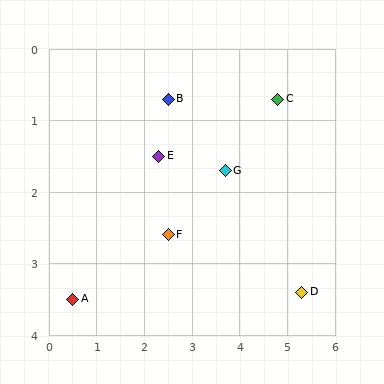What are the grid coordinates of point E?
Point E is at approximately (2.3, 1.5).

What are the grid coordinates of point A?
Point A is at approximately (0.5, 3.5).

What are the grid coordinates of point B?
Point B is at approximately (2.5, 0.7).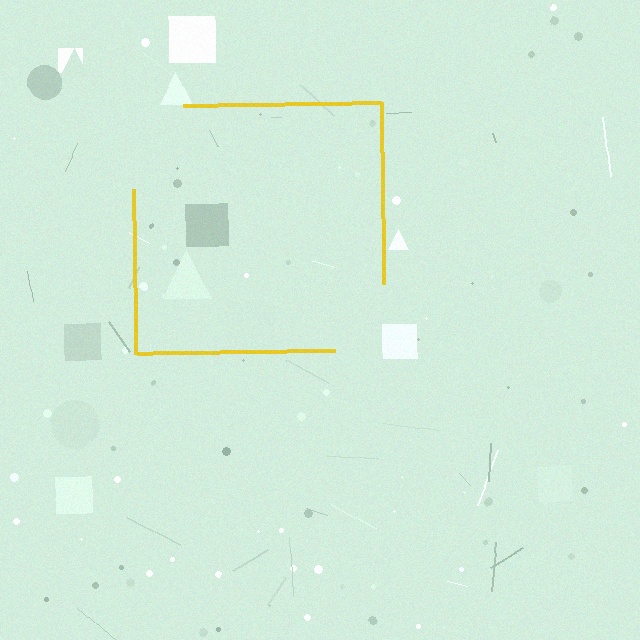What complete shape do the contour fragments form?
The contour fragments form a square.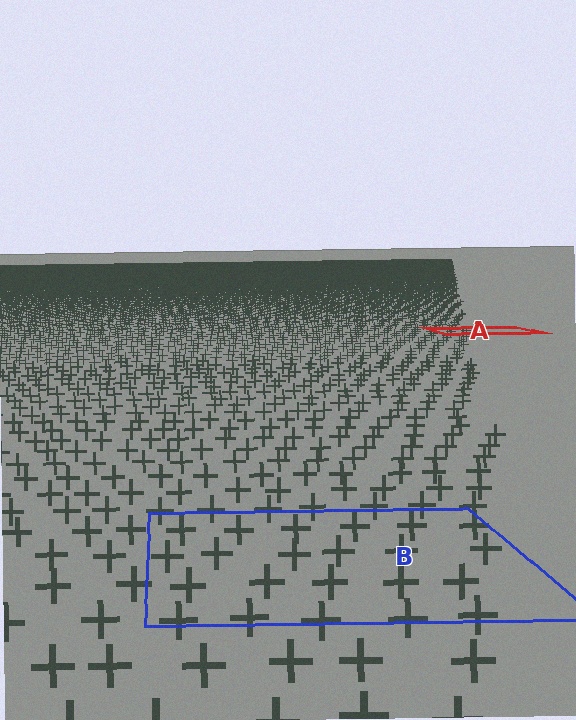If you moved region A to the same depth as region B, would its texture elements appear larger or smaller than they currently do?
They would appear larger. At a closer depth, the same texture elements are projected at a bigger on-screen size.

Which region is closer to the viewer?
Region B is closer. The texture elements there are larger and more spread out.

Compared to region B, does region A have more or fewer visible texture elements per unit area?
Region A has more texture elements per unit area — they are packed more densely because it is farther away.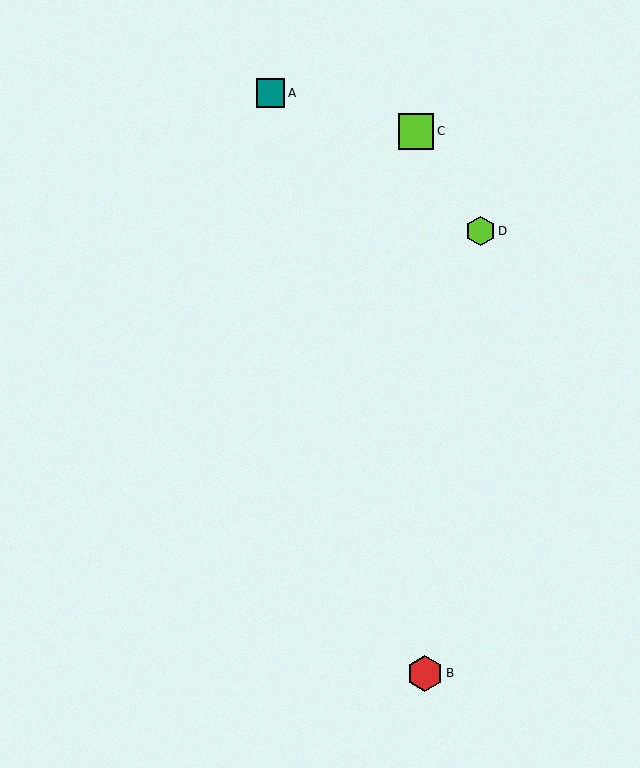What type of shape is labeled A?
Shape A is a teal square.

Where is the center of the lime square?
The center of the lime square is at (416, 131).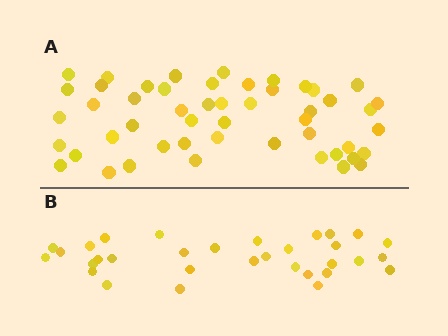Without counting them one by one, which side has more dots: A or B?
Region A (the top region) has more dots.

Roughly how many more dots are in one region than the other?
Region A has approximately 20 more dots than region B.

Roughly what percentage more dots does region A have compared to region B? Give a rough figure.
About 55% more.